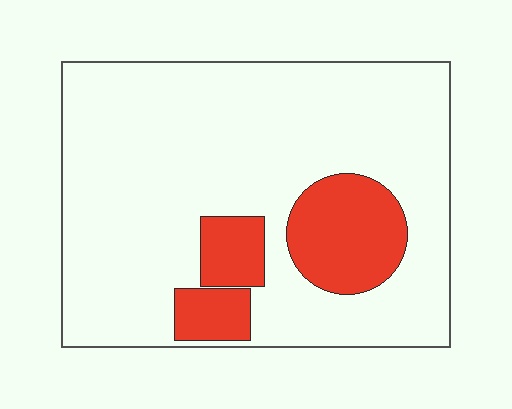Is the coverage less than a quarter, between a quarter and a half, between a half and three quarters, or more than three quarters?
Less than a quarter.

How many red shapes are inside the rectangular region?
3.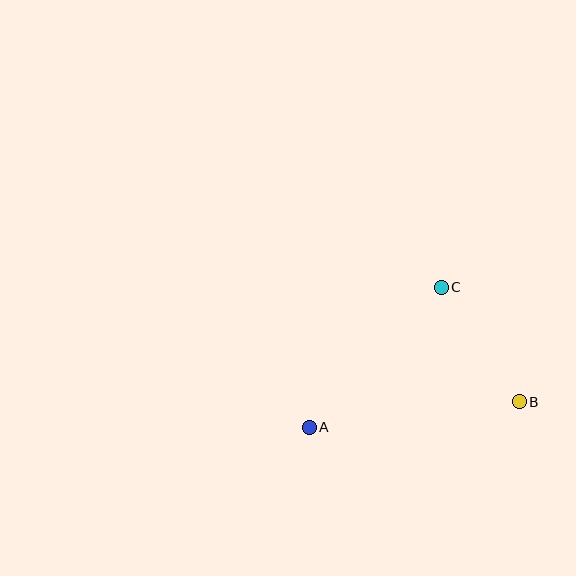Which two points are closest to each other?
Points B and C are closest to each other.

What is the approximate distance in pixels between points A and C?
The distance between A and C is approximately 192 pixels.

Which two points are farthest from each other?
Points A and B are farthest from each other.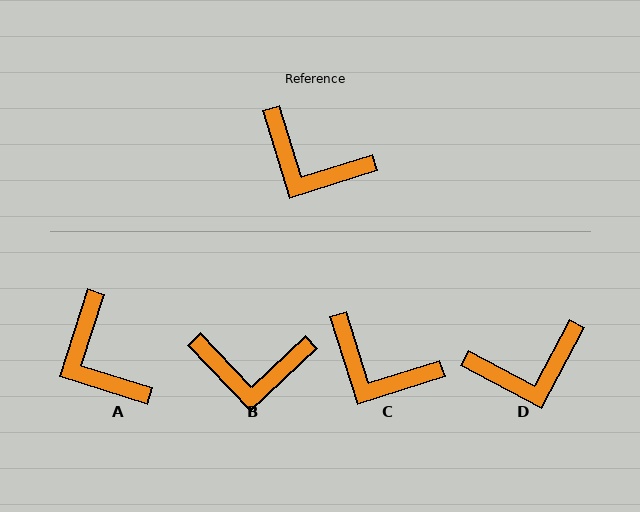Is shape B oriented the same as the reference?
No, it is off by about 26 degrees.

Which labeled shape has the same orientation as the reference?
C.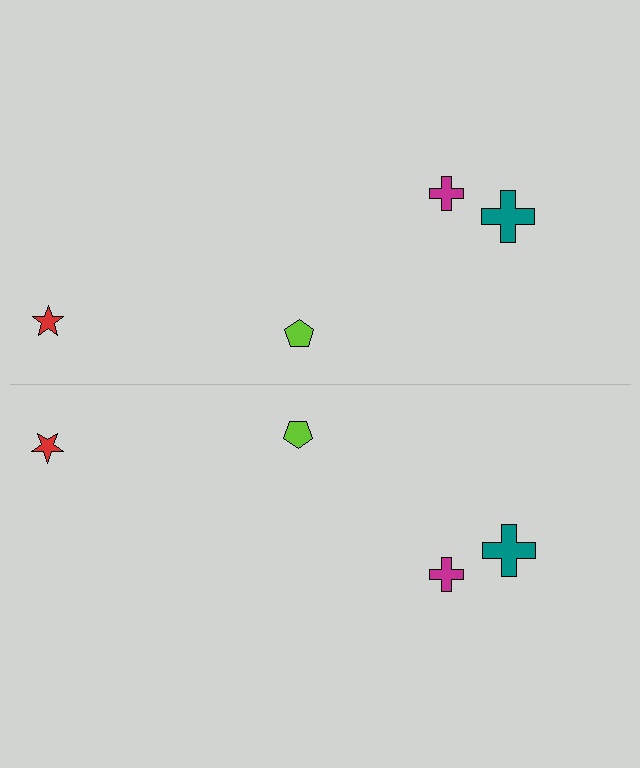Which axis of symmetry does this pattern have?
The pattern has a horizontal axis of symmetry running through the center of the image.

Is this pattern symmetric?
Yes, this pattern has bilateral (reflection) symmetry.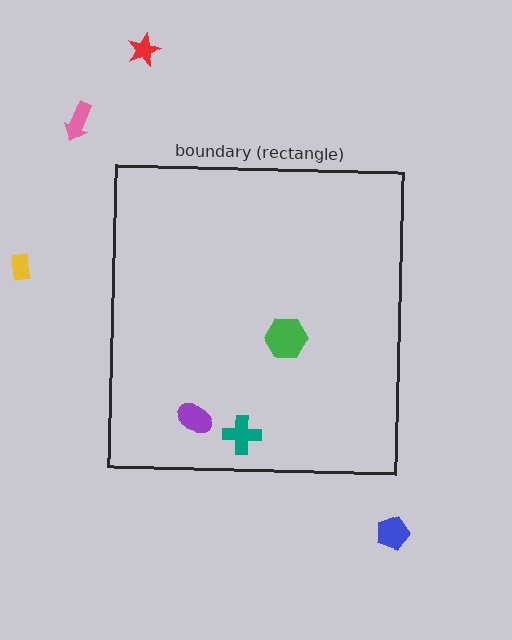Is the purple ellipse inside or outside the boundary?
Inside.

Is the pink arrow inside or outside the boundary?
Outside.